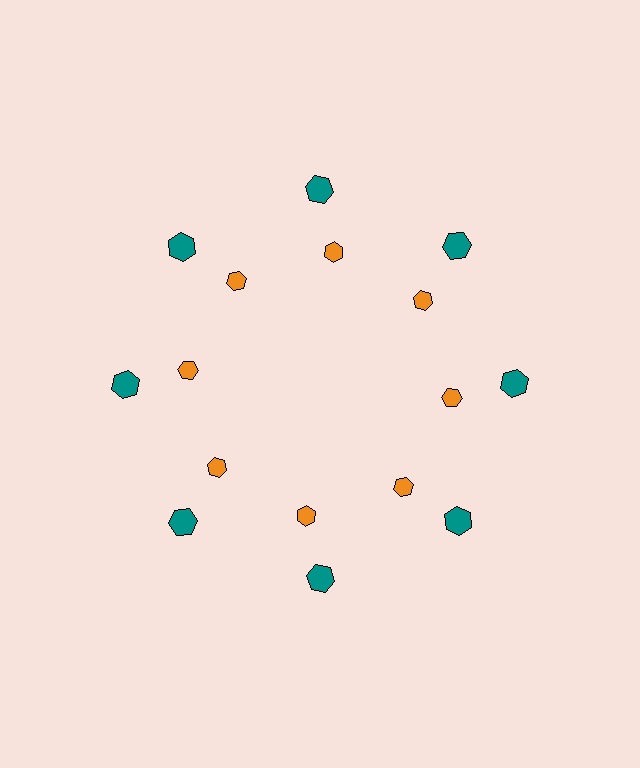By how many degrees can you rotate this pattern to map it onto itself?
The pattern maps onto itself every 45 degrees of rotation.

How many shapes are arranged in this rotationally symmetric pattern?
There are 16 shapes, arranged in 8 groups of 2.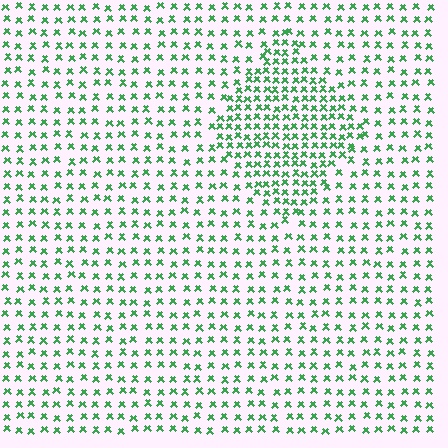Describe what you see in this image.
The image contains small green elements arranged at two different densities. A diamond-shaped region is visible where the elements are more densely packed than the surrounding area.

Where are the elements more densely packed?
The elements are more densely packed inside the diamond boundary.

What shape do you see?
I see a diamond.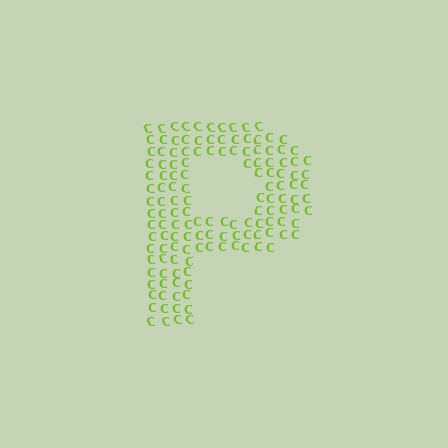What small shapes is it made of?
It is made of small letter C's.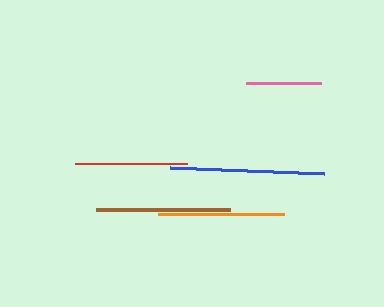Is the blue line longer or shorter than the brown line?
The blue line is longer than the brown line.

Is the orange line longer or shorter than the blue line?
The blue line is longer than the orange line.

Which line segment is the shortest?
The pink line is the shortest at approximately 74 pixels.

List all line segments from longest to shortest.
From longest to shortest: blue, brown, orange, red, pink.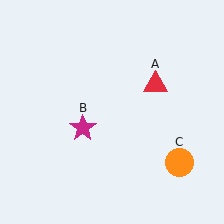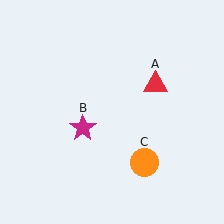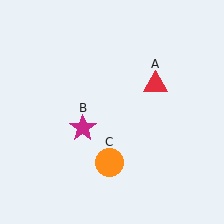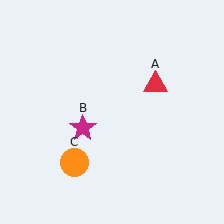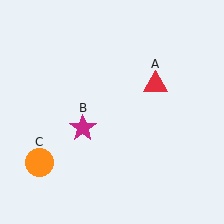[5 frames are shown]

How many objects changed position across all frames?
1 object changed position: orange circle (object C).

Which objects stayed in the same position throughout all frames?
Red triangle (object A) and magenta star (object B) remained stationary.